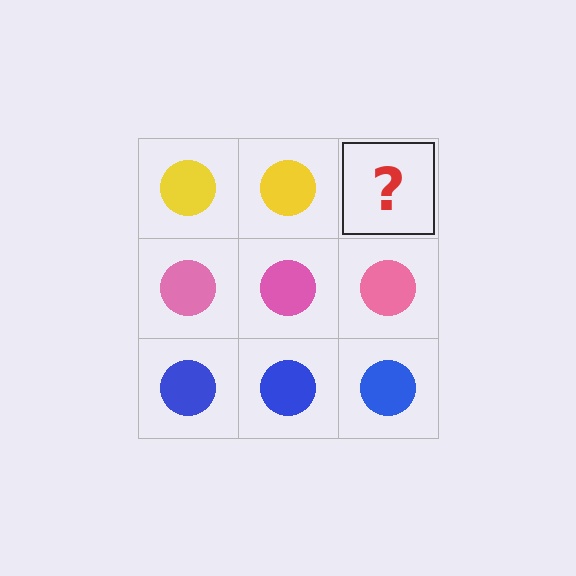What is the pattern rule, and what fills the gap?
The rule is that each row has a consistent color. The gap should be filled with a yellow circle.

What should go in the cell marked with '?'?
The missing cell should contain a yellow circle.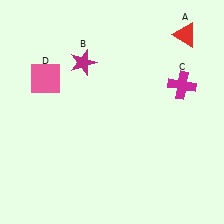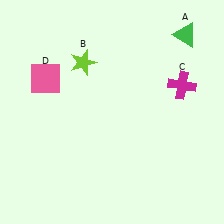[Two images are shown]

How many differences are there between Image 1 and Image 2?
There are 2 differences between the two images.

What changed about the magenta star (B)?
In Image 1, B is magenta. In Image 2, it changed to lime.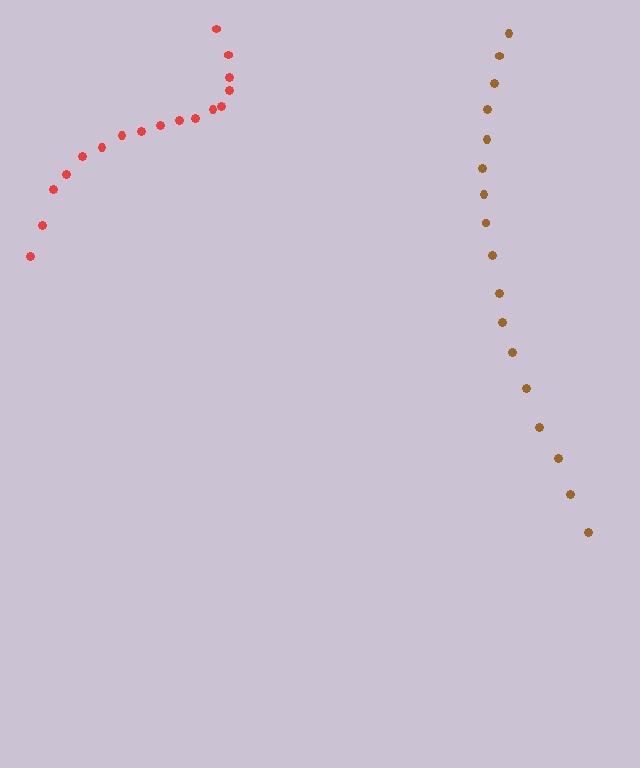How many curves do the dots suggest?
There are 2 distinct paths.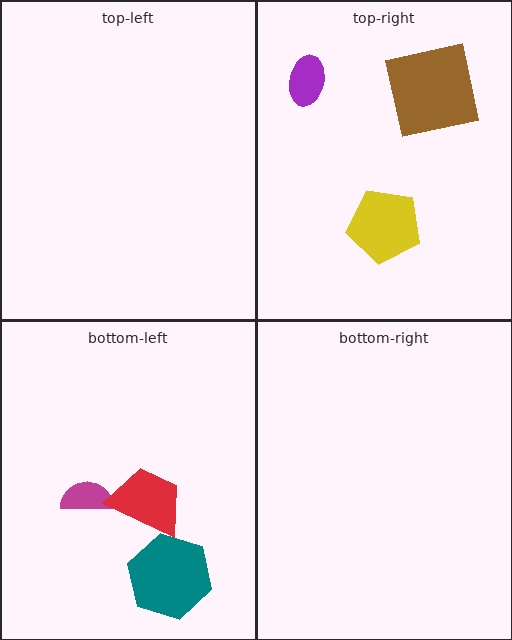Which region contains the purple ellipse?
The top-right region.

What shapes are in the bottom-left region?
The magenta semicircle, the teal hexagon, the red trapezoid.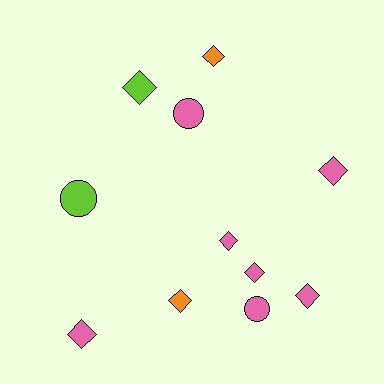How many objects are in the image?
There are 11 objects.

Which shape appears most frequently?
Diamond, with 8 objects.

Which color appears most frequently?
Pink, with 7 objects.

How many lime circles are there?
There is 1 lime circle.